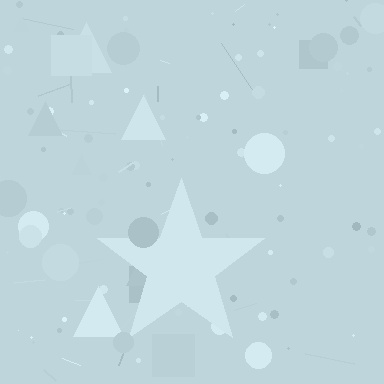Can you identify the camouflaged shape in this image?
The camouflaged shape is a star.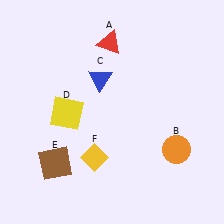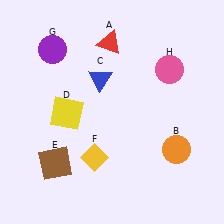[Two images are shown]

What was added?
A purple circle (G), a pink circle (H) were added in Image 2.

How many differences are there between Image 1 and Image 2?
There are 2 differences between the two images.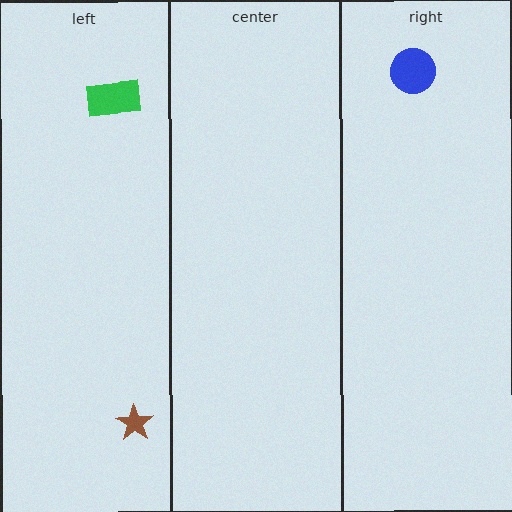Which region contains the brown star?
The left region.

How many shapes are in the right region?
1.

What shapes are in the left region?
The brown star, the green rectangle.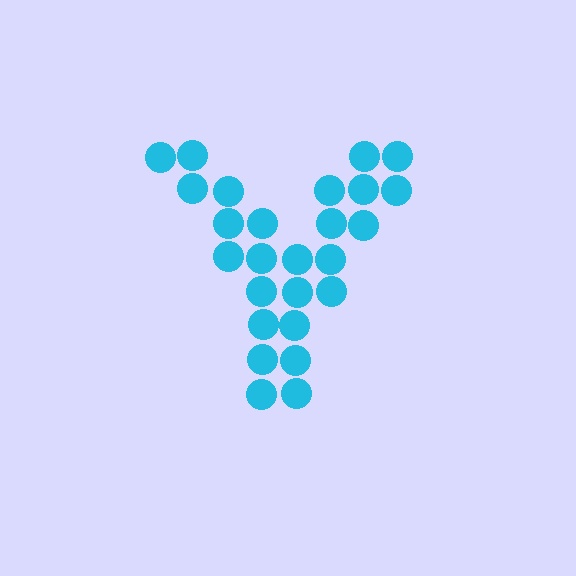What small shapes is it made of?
It is made of small circles.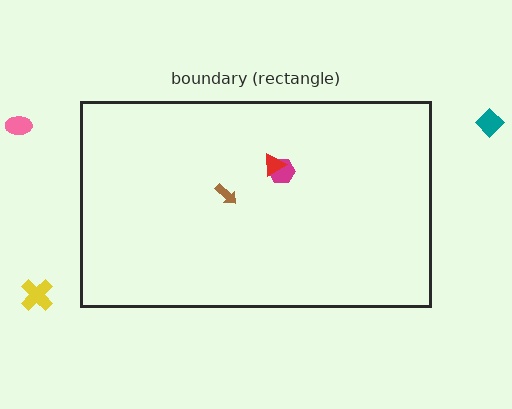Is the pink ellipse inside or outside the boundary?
Outside.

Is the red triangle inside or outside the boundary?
Inside.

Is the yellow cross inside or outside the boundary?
Outside.